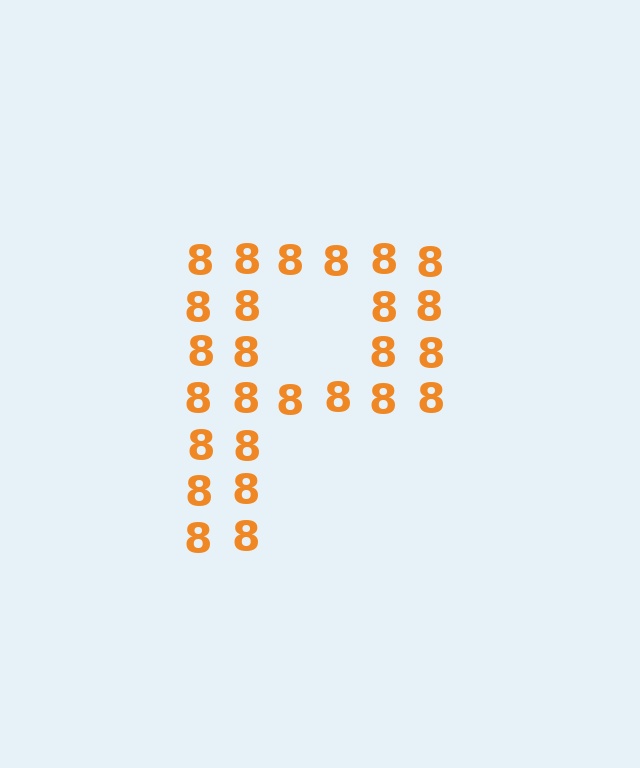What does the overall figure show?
The overall figure shows the letter P.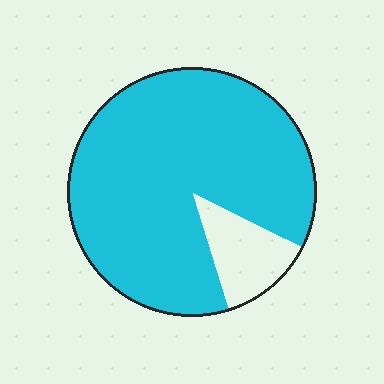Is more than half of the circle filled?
Yes.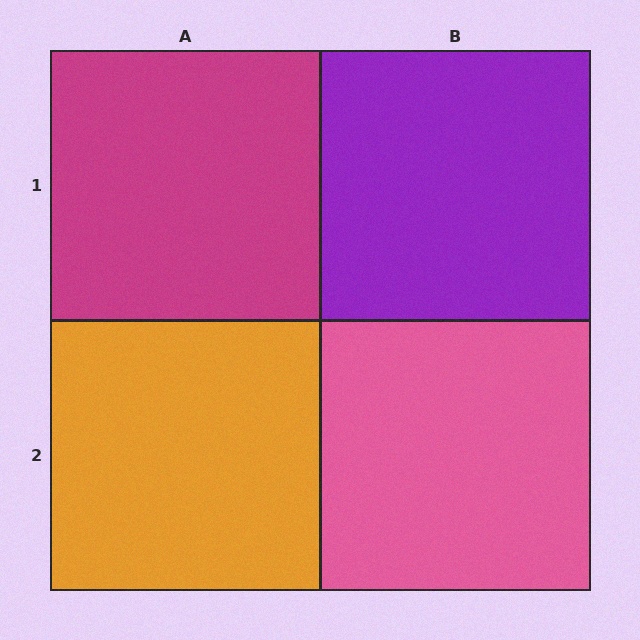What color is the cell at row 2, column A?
Orange.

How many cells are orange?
1 cell is orange.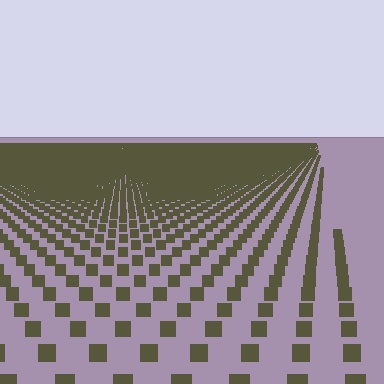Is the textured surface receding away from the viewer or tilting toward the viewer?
The surface is receding away from the viewer. Texture elements get smaller and denser toward the top.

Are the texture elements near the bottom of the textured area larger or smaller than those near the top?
Larger. Near the bottom, elements are closer to the viewer and appear at a bigger on-screen size.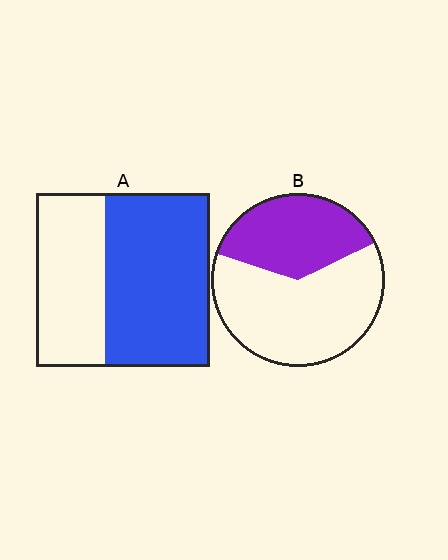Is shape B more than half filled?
No.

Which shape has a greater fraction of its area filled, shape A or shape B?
Shape A.